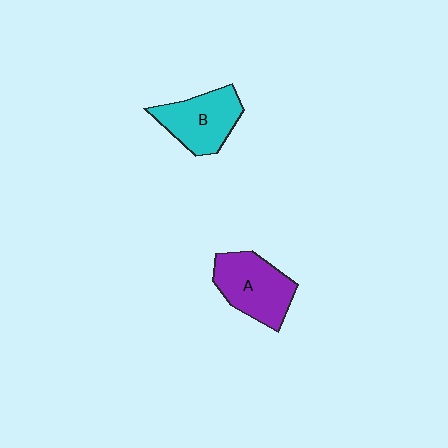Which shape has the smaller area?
Shape B (cyan).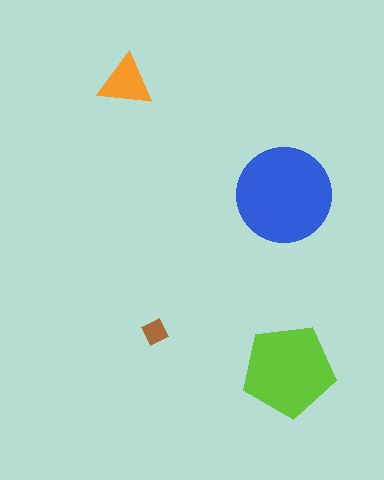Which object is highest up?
The orange triangle is topmost.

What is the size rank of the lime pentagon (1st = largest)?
2nd.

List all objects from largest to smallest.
The blue circle, the lime pentagon, the orange triangle, the brown diamond.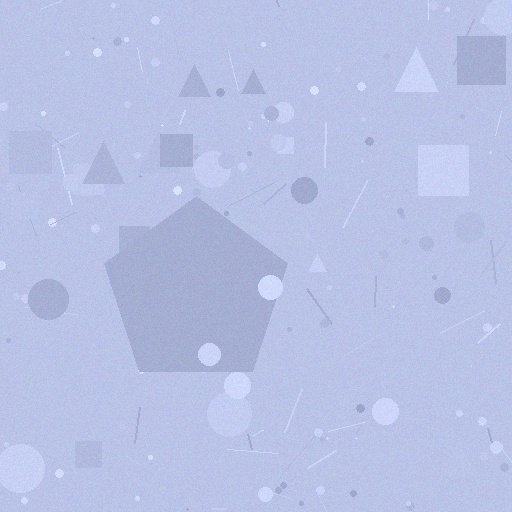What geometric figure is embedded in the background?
A pentagon is embedded in the background.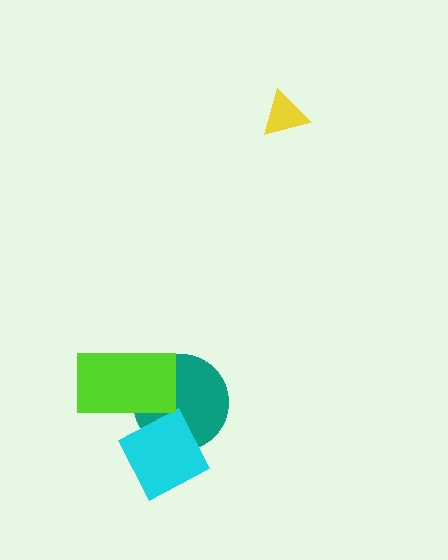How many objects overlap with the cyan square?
1 object overlaps with the cyan square.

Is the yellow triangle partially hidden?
No, no other shape covers it.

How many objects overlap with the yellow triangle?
0 objects overlap with the yellow triangle.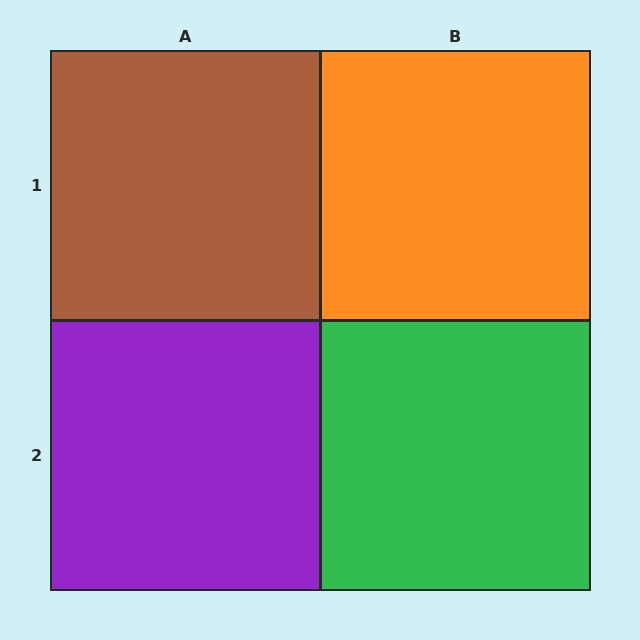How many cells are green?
1 cell is green.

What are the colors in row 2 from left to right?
Purple, green.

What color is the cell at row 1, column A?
Brown.